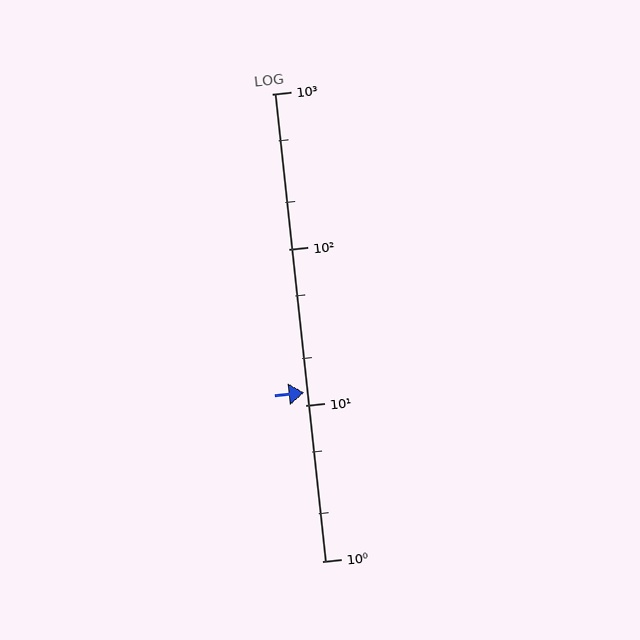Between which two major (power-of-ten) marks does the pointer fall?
The pointer is between 10 and 100.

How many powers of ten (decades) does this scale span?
The scale spans 3 decades, from 1 to 1000.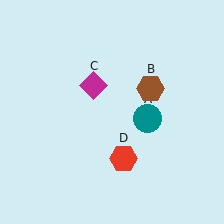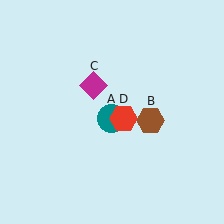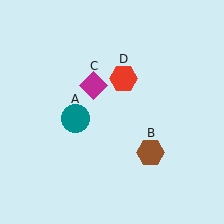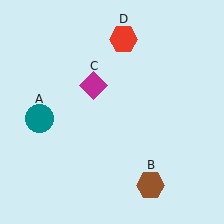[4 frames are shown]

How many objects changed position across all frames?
3 objects changed position: teal circle (object A), brown hexagon (object B), red hexagon (object D).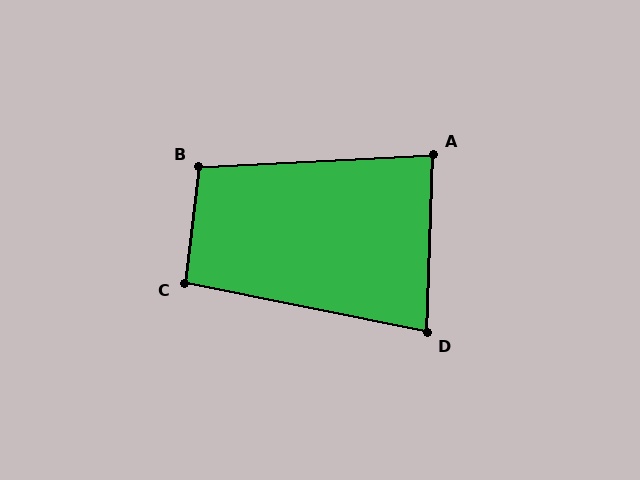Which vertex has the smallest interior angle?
D, at approximately 81 degrees.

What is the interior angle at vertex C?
Approximately 95 degrees (approximately right).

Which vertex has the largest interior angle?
B, at approximately 99 degrees.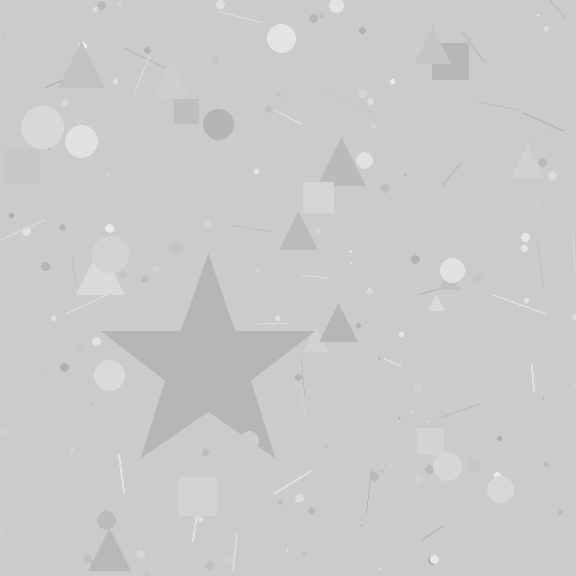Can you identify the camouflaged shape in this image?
The camouflaged shape is a star.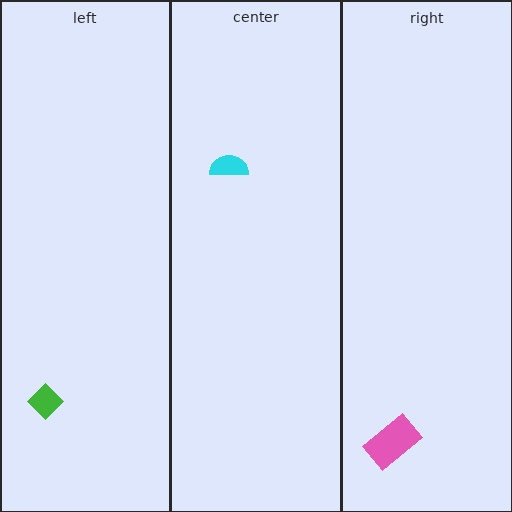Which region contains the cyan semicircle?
The center region.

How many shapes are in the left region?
1.